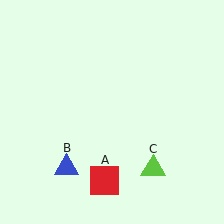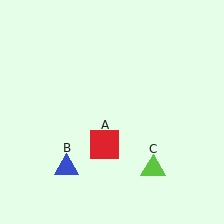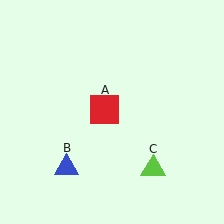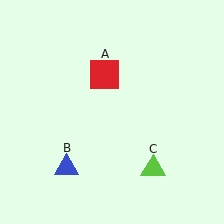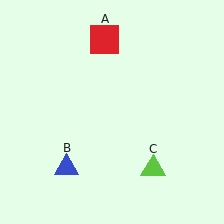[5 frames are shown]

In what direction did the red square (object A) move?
The red square (object A) moved up.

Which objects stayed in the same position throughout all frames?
Blue triangle (object B) and lime triangle (object C) remained stationary.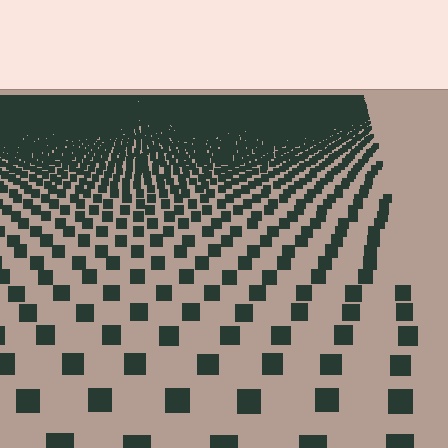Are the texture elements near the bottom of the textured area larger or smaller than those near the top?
Larger. Near the bottom, elements are closer to the viewer and appear at a bigger on-screen size.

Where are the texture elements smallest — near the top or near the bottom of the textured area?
Near the top.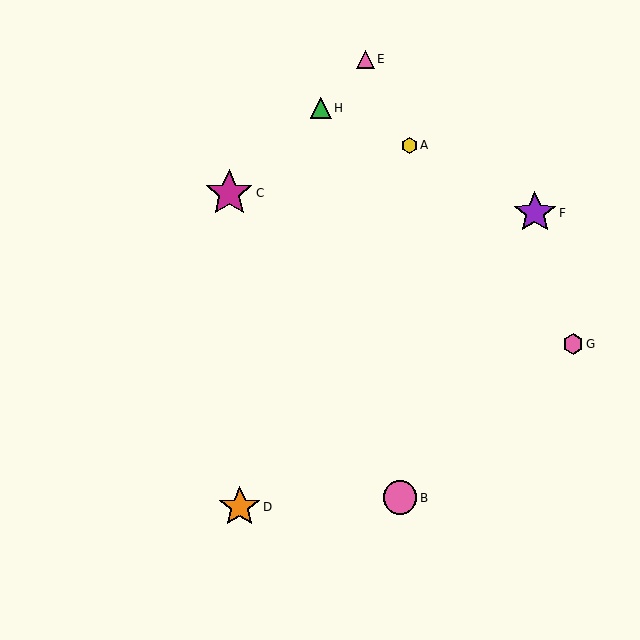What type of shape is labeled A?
Shape A is a yellow hexagon.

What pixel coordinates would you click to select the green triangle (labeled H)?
Click at (321, 108) to select the green triangle H.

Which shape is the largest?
The magenta star (labeled C) is the largest.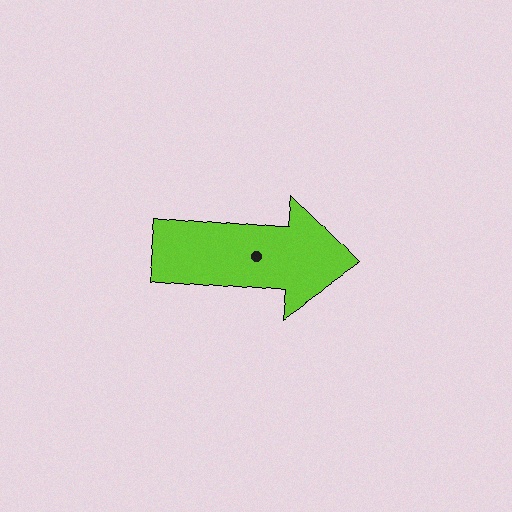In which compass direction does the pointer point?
East.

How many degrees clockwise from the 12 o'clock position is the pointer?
Approximately 96 degrees.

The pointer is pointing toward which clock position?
Roughly 3 o'clock.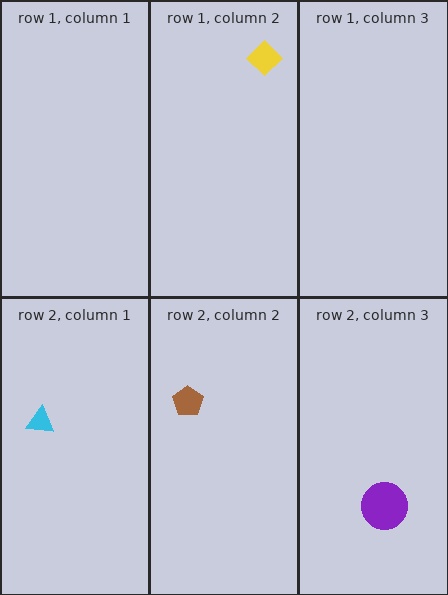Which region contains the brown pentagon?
The row 2, column 2 region.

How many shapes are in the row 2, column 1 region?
1.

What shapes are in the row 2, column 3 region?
The purple circle.